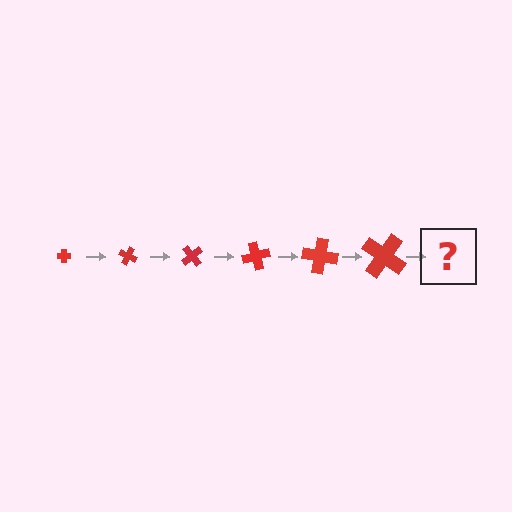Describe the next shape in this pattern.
It should be a cross, larger than the previous one and rotated 150 degrees from the start.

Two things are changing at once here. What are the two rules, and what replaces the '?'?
The two rules are that the cross grows larger each step and it rotates 25 degrees each step. The '?' should be a cross, larger than the previous one and rotated 150 degrees from the start.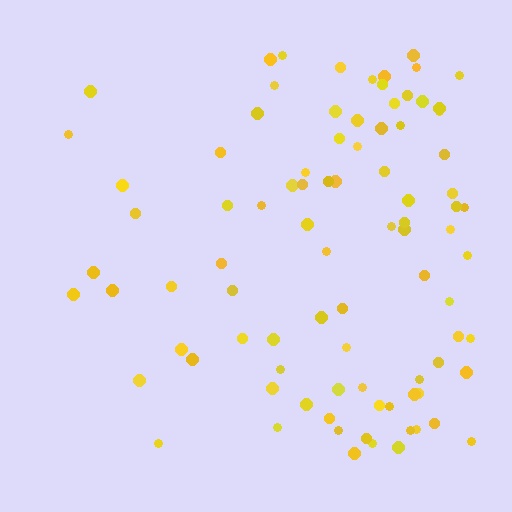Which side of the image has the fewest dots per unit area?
The left.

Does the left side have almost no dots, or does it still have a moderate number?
Still a moderate number, just noticeably fewer than the right.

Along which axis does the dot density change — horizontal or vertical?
Horizontal.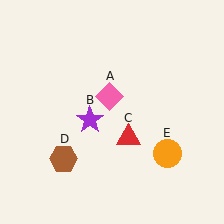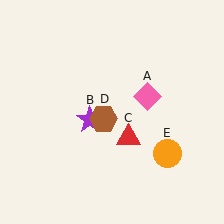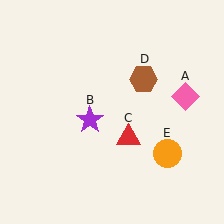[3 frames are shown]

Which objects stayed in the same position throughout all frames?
Purple star (object B) and red triangle (object C) and orange circle (object E) remained stationary.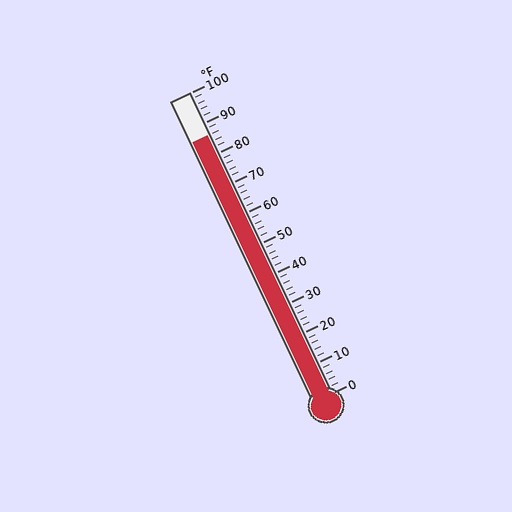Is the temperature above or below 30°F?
The temperature is above 30°F.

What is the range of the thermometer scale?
The thermometer scale ranges from 0°F to 100°F.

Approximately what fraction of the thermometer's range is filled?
The thermometer is filled to approximately 85% of its range.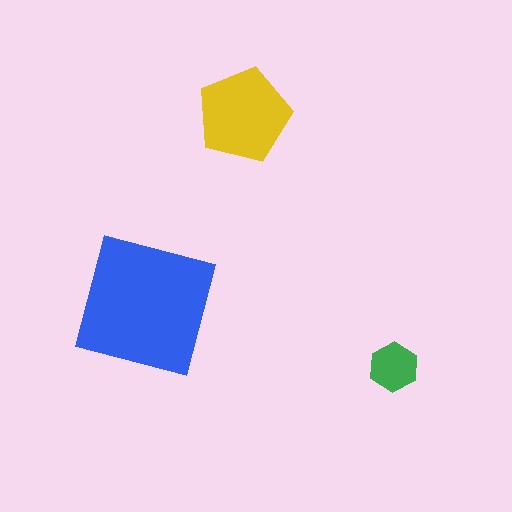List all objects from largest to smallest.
The blue square, the yellow pentagon, the green hexagon.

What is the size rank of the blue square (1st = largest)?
1st.